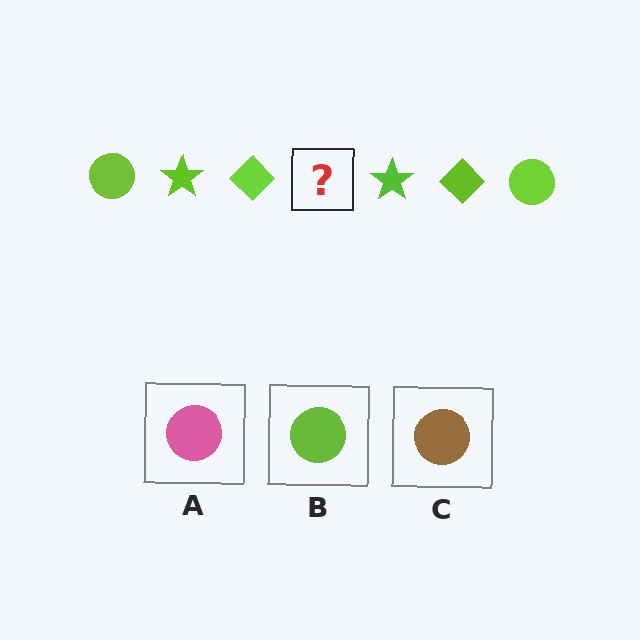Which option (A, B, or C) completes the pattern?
B.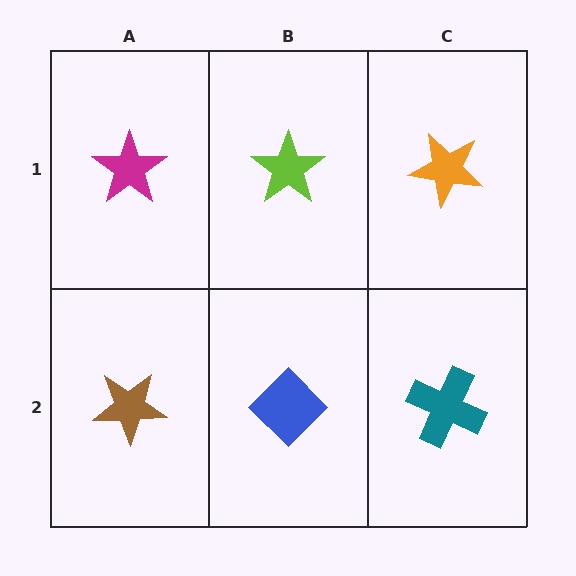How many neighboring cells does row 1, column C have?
2.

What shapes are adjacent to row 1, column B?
A blue diamond (row 2, column B), a magenta star (row 1, column A), an orange star (row 1, column C).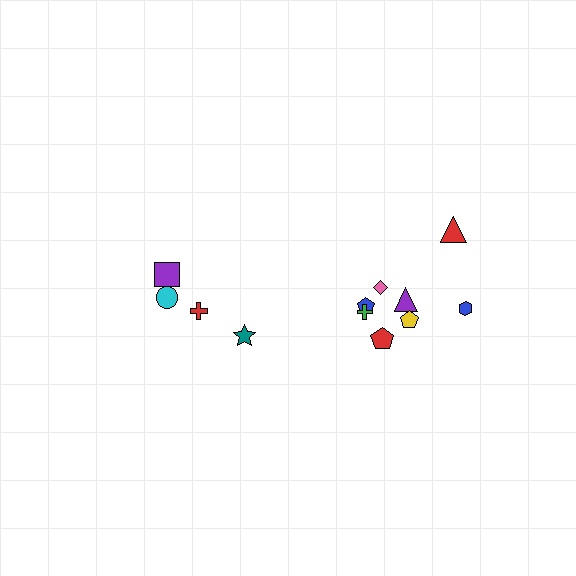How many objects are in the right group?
There are 8 objects.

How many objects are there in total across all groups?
There are 12 objects.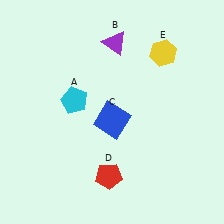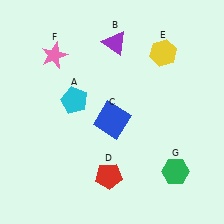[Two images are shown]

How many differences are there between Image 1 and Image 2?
There are 2 differences between the two images.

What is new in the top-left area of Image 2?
A pink star (F) was added in the top-left area of Image 2.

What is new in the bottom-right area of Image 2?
A green hexagon (G) was added in the bottom-right area of Image 2.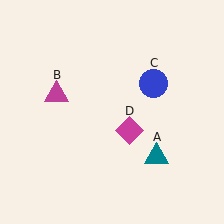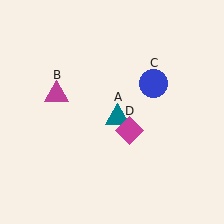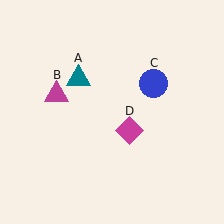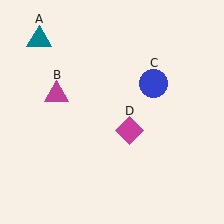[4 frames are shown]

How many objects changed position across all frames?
1 object changed position: teal triangle (object A).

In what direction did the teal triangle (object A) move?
The teal triangle (object A) moved up and to the left.